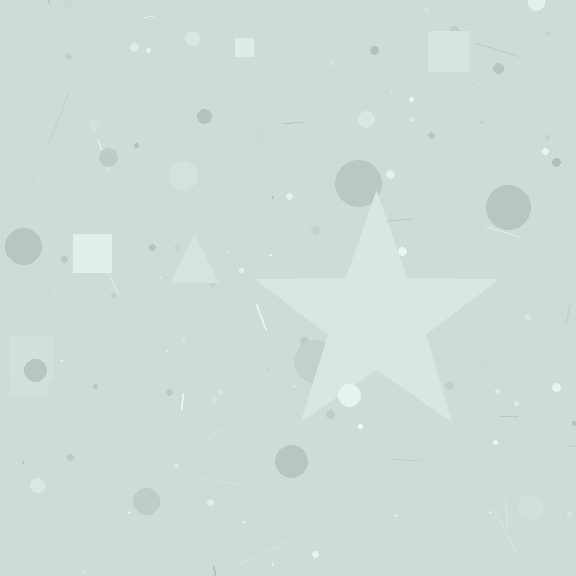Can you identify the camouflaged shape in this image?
The camouflaged shape is a star.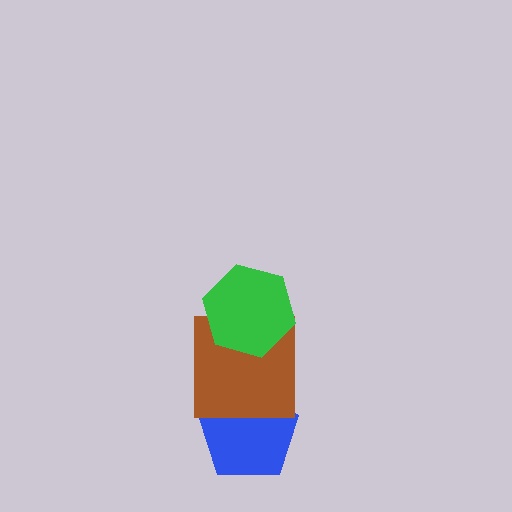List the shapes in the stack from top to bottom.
From top to bottom: the green hexagon, the brown square, the blue pentagon.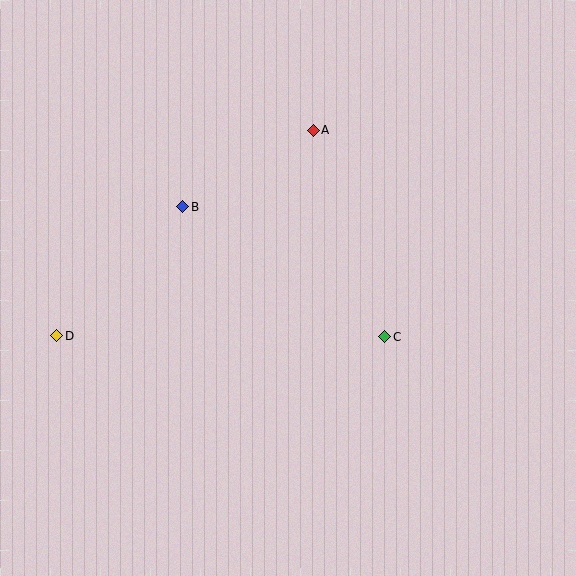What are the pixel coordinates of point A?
Point A is at (313, 130).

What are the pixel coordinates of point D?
Point D is at (57, 336).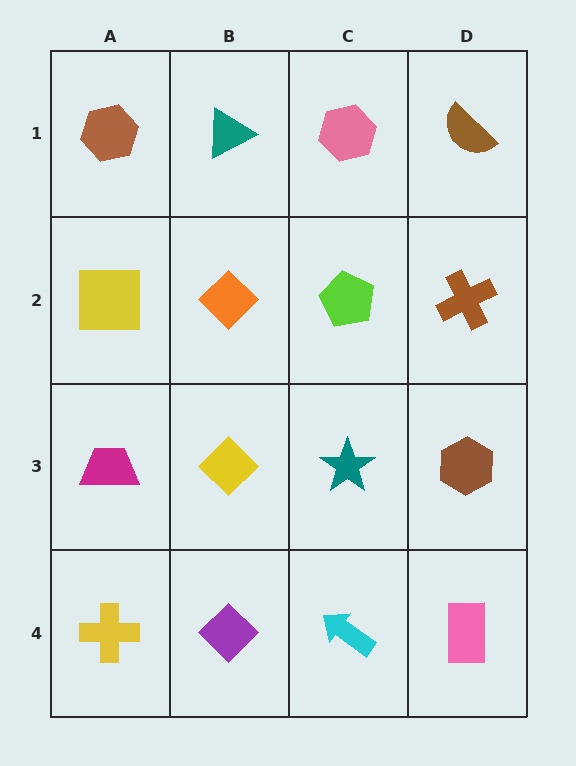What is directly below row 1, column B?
An orange diamond.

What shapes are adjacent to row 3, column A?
A yellow square (row 2, column A), a yellow cross (row 4, column A), a yellow diamond (row 3, column B).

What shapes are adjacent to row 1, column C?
A lime pentagon (row 2, column C), a teal triangle (row 1, column B), a brown semicircle (row 1, column D).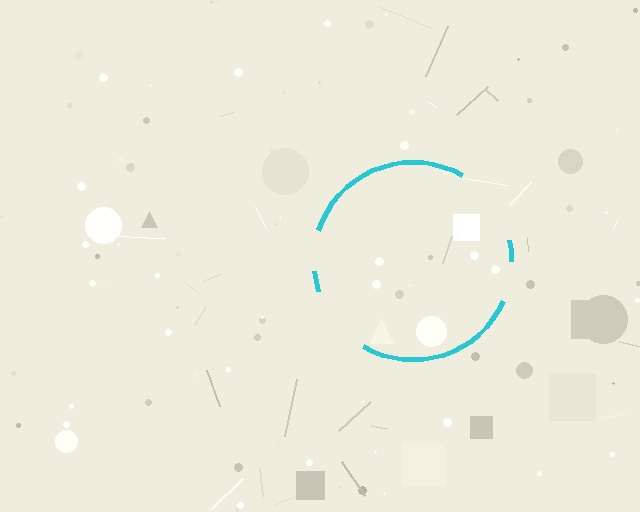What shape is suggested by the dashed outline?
The dashed outline suggests a circle.